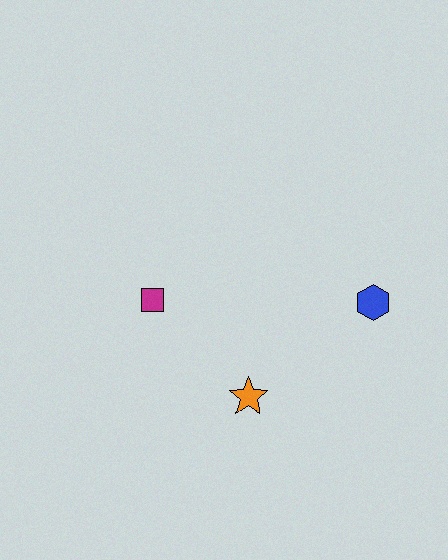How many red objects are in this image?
There are no red objects.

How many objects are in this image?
There are 3 objects.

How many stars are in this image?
There is 1 star.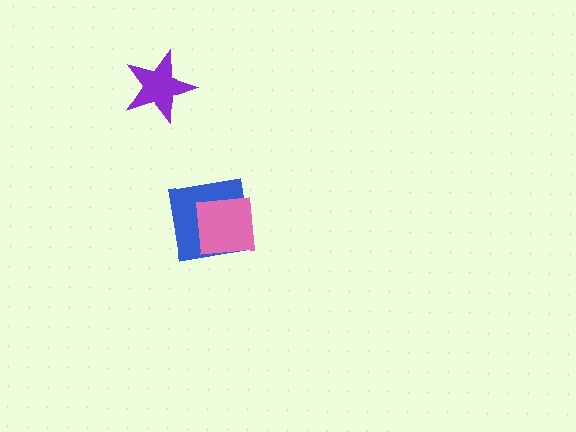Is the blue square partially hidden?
Yes, it is partially covered by another shape.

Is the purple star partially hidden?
No, no other shape covers it.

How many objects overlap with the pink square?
1 object overlaps with the pink square.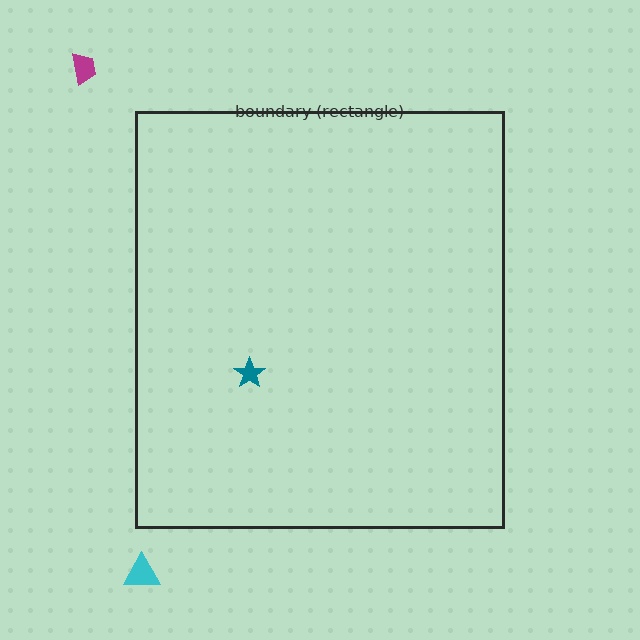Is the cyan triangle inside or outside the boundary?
Outside.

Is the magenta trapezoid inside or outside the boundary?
Outside.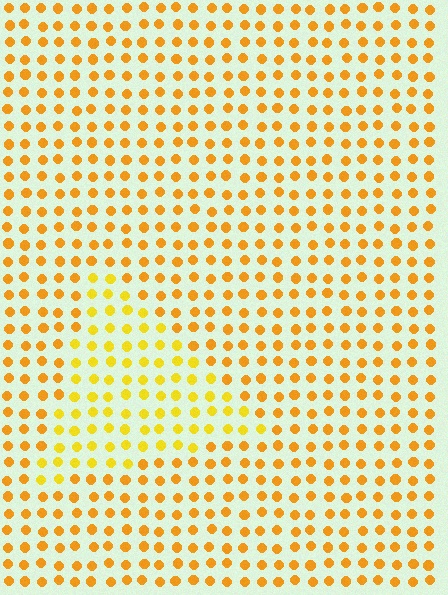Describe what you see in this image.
The image is filled with small orange elements in a uniform arrangement. A triangle-shaped region is visible where the elements are tinted to a slightly different hue, forming a subtle color boundary.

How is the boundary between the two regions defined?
The boundary is defined purely by a slight shift in hue (about 19 degrees). Spacing, size, and orientation are identical on both sides.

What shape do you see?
I see a triangle.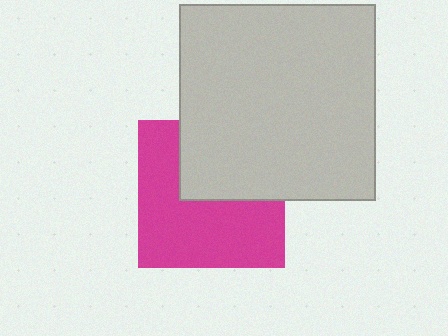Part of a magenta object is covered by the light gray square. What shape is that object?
It is a square.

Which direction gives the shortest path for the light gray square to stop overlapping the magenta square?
Moving up gives the shortest separation.